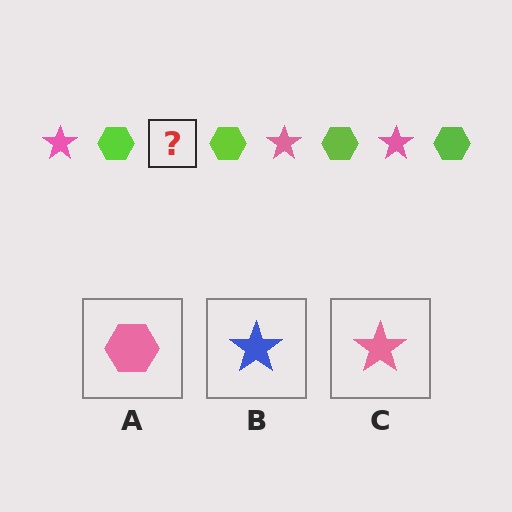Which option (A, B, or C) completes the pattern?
C.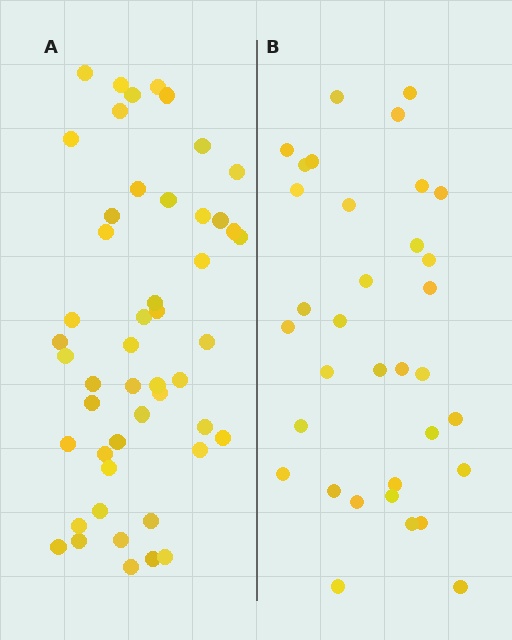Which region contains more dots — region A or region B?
Region A (the left region) has more dots.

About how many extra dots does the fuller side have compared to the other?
Region A has approximately 15 more dots than region B.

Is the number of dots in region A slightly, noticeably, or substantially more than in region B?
Region A has noticeably more, but not dramatically so. The ratio is roughly 1.4 to 1.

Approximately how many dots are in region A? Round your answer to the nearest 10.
About 50 dots. (The exact count is 49, which rounds to 50.)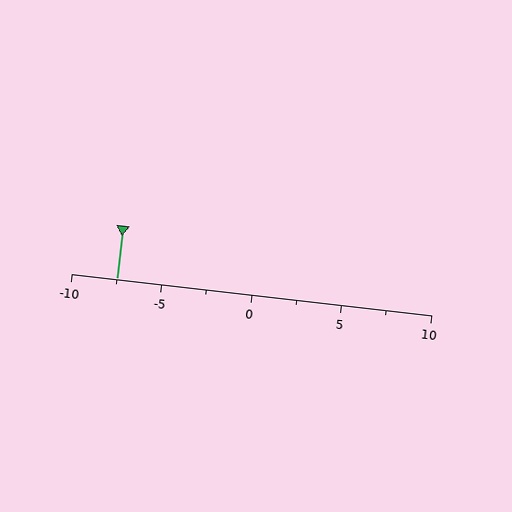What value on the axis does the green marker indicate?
The marker indicates approximately -7.5.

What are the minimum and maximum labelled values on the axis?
The axis runs from -10 to 10.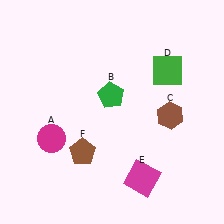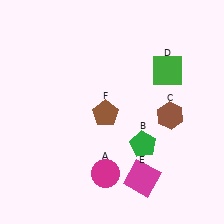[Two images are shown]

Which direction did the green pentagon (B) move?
The green pentagon (B) moved down.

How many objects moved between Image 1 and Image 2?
3 objects moved between the two images.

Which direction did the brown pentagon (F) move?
The brown pentagon (F) moved up.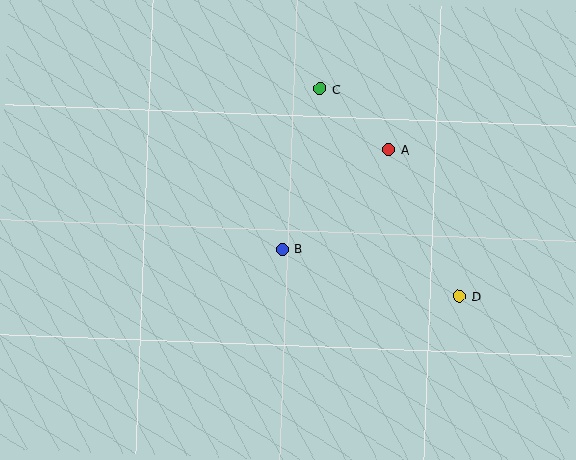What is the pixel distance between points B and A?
The distance between B and A is 145 pixels.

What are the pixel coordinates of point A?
Point A is at (389, 150).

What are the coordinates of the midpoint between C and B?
The midpoint between C and B is at (301, 169).